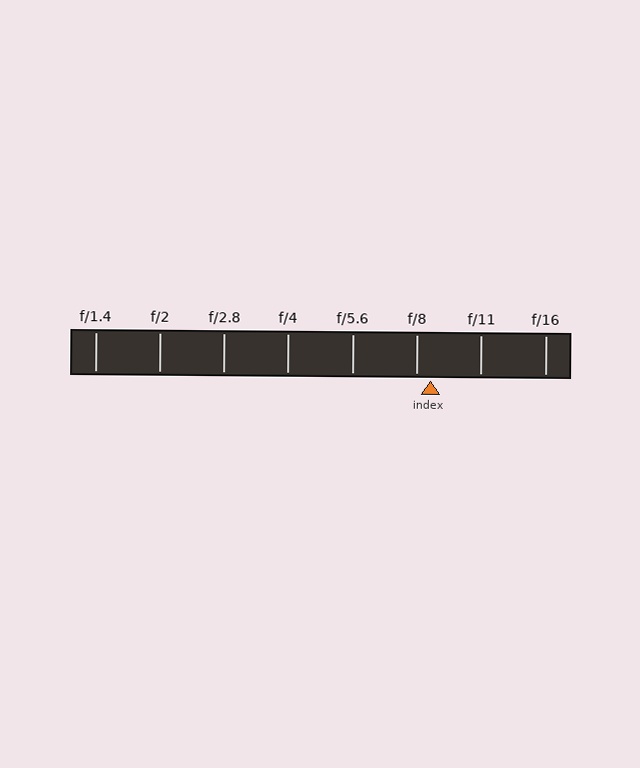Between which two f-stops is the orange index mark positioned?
The index mark is between f/8 and f/11.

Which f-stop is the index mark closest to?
The index mark is closest to f/8.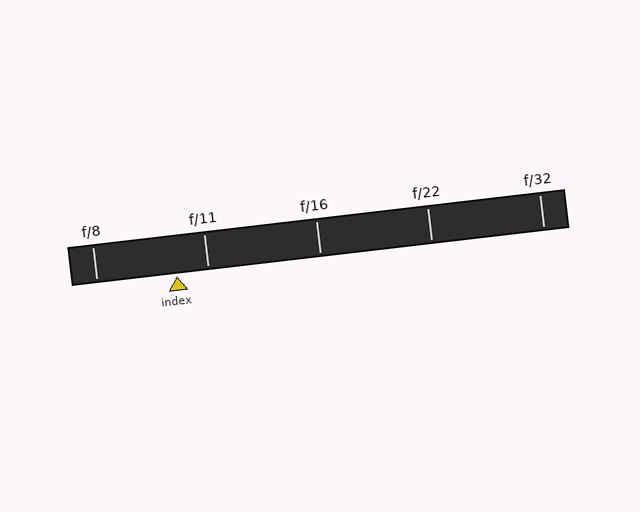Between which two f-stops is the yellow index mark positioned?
The index mark is between f/8 and f/11.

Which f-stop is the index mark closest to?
The index mark is closest to f/11.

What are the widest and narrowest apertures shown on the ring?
The widest aperture shown is f/8 and the narrowest is f/32.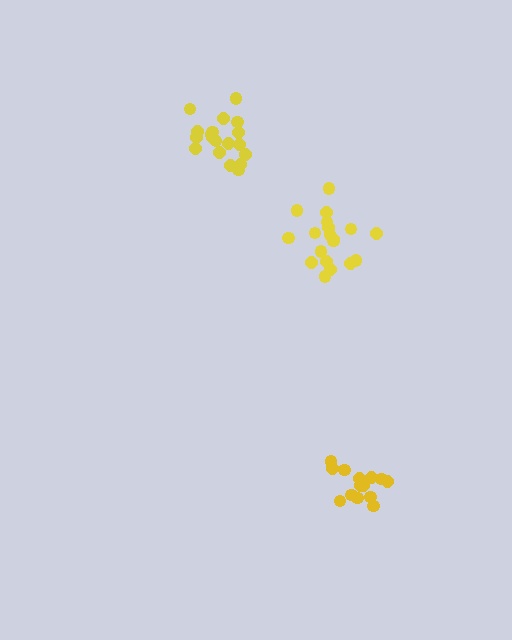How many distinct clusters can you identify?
There are 3 distinct clusters.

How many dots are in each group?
Group 1: 19 dots, Group 2: 14 dots, Group 3: 19 dots (52 total).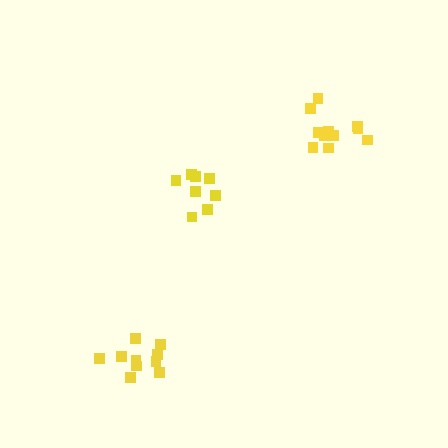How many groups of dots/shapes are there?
There are 3 groups.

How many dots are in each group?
Group 1: 11 dots, Group 2: 10 dots, Group 3: 8 dots (29 total).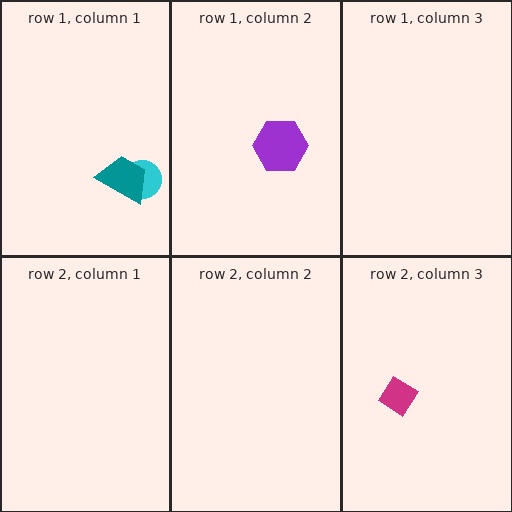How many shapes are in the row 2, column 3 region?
1.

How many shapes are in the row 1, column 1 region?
2.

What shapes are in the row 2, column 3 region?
The magenta diamond.